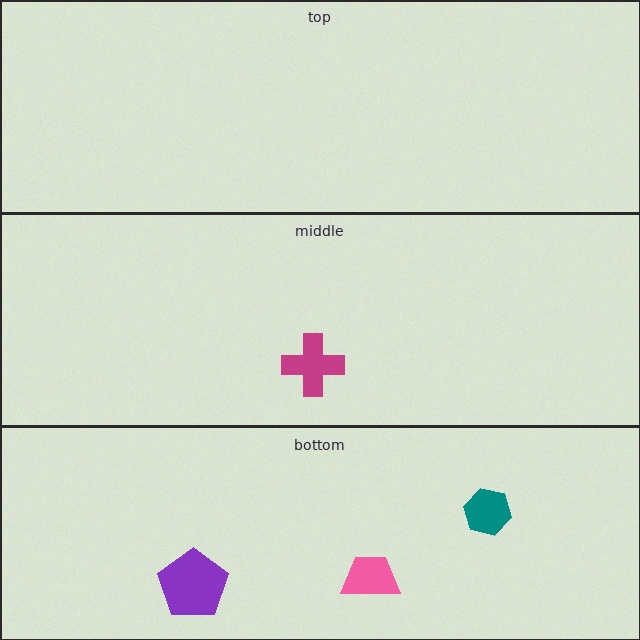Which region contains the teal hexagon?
The bottom region.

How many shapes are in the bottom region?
3.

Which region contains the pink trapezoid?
The bottom region.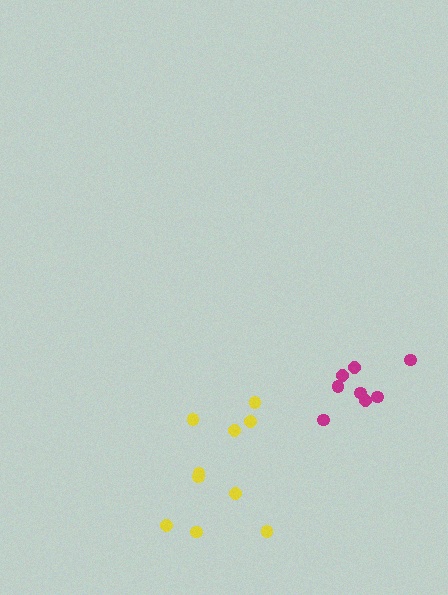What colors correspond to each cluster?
The clusters are colored: magenta, yellow.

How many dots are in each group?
Group 1: 8 dots, Group 2: 10 dots (18 total).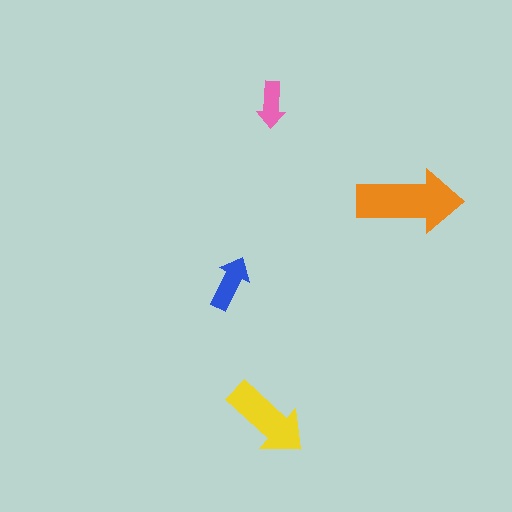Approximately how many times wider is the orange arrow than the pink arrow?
About 2.5 times wider.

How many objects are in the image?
There are 4 objects in the image.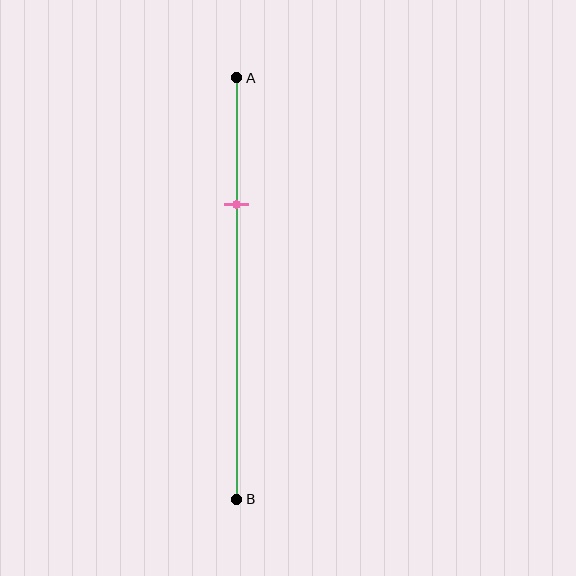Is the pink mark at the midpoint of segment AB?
No, the mark is at about 30% from A, not at the 50% midpoint.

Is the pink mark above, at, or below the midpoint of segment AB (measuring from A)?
The pink mark is above the midpoint of segment AB.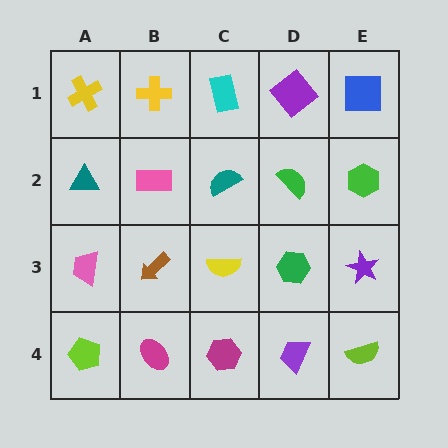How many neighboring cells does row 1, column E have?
2.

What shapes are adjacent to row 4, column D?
A green hexagon (row 3, column D), a magenta hexagon (row 4, column C), a lime semicircle (row 4, column E).